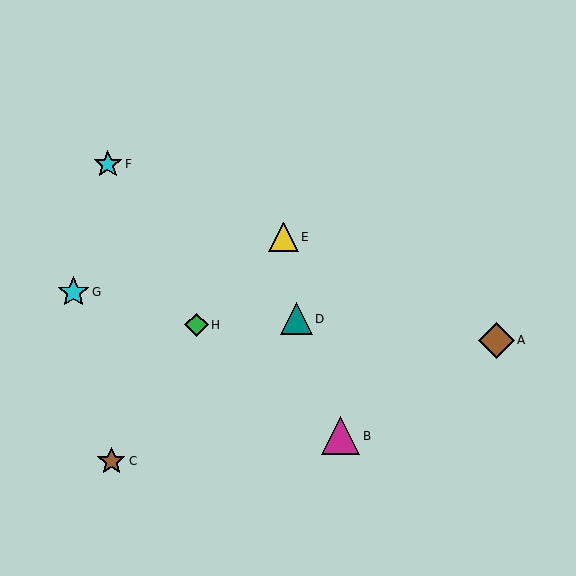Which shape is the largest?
The magenta triangle (labeled B) is the largest.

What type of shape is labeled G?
Shape G is a cyan star.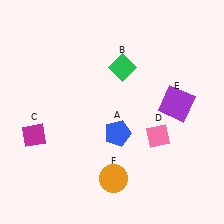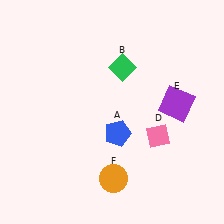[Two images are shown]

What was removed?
The magenta diamond (C) was removed in Image 2.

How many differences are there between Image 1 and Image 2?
There is 1 difference between the two images.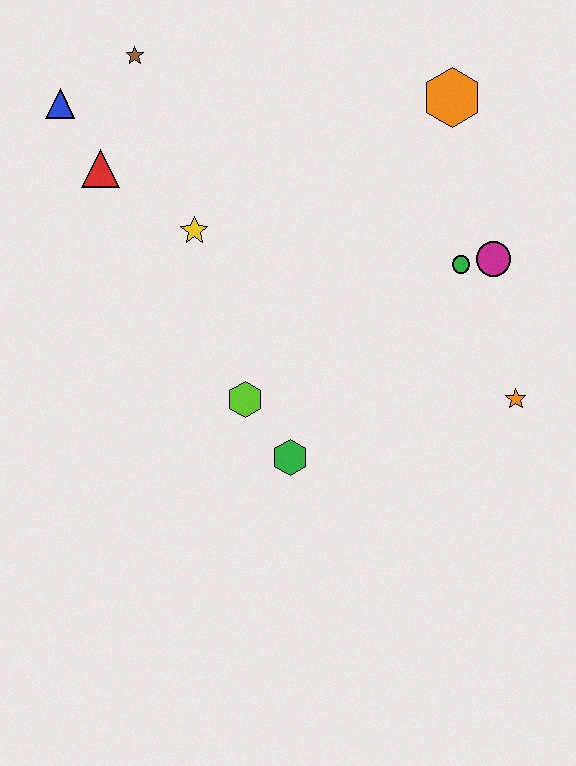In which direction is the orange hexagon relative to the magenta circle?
The orange hexagon is above the magenta circle.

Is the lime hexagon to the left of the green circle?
Yes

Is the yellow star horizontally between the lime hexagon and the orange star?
No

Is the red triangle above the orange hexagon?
No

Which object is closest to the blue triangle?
The red triangle is closest to the blue triangle.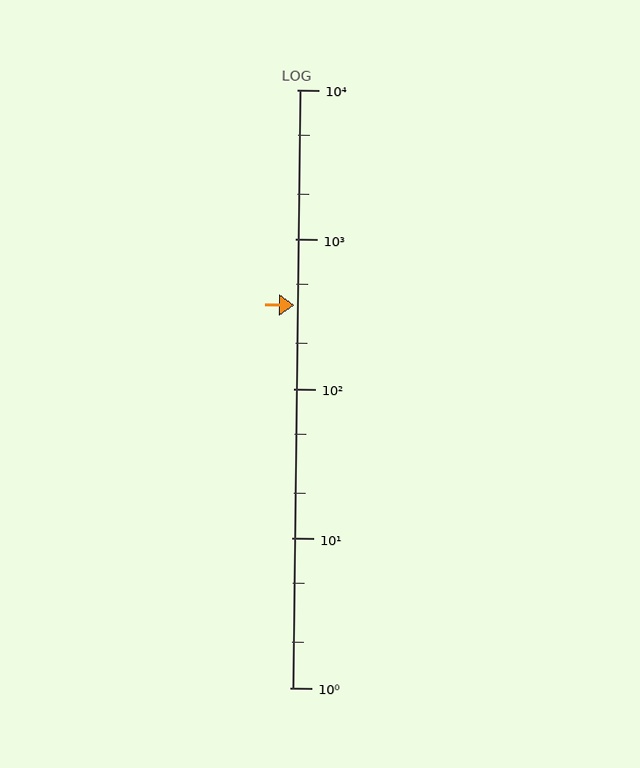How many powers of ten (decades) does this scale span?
The scale spans 4 decades, from 1 to 10000.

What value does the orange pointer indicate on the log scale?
The pointer indicates approximately 360.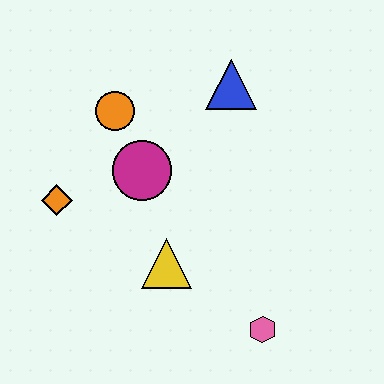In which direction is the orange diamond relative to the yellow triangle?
The orange diamond is to the left of the yellow triangle.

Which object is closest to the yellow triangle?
The magenta circle is closest to the yellow triangle.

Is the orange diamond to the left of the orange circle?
Yes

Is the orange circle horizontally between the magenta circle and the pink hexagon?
No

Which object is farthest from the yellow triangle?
The blue triangle is farthest from the yellow triangle.